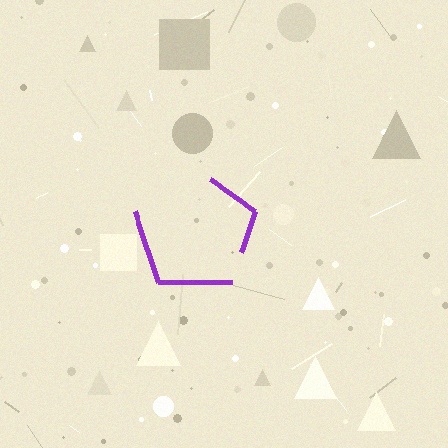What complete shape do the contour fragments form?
The contour fragments form a pentagon.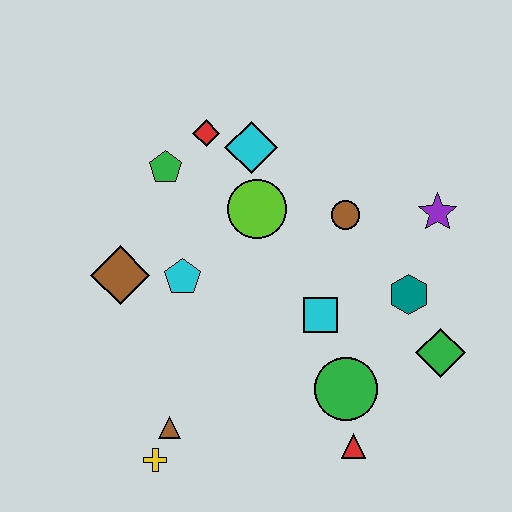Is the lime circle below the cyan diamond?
Yes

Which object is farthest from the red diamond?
The red triangle is farthest from the red diamond.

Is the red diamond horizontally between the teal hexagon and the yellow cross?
Yes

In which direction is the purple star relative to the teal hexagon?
The purple star is above the teal hexagon.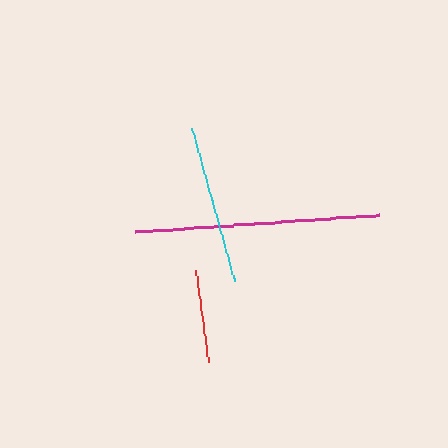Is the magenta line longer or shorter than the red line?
The magenta line is longer than the red line.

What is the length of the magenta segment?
The magenta segment is approximately 244 pixels long.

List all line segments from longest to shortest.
From longest to shortest: magenta, cyan, red.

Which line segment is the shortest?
The red line is the shortest at approximately 93 pixels.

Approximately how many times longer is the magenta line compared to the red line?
The magenta line is approximately 2.6 times the length of the red line.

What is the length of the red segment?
The red segment is approximately 93 pixels long.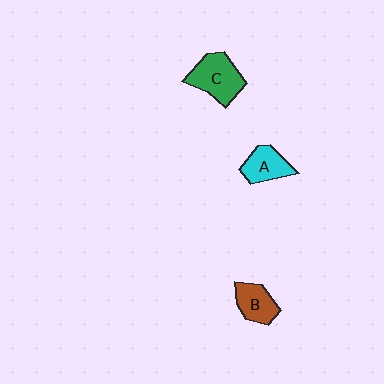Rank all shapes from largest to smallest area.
From largest to smallest: C (green), A (cyan), B (brown).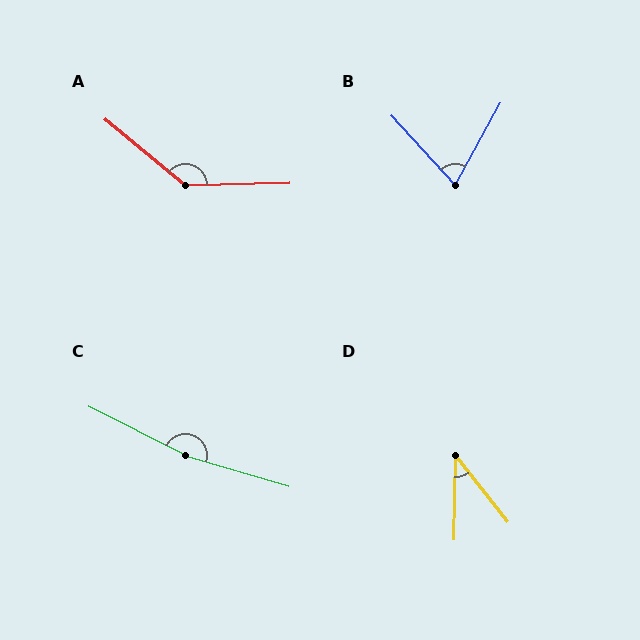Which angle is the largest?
C, at approximately 169 degrees.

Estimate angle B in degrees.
Approximately 71 degrees.